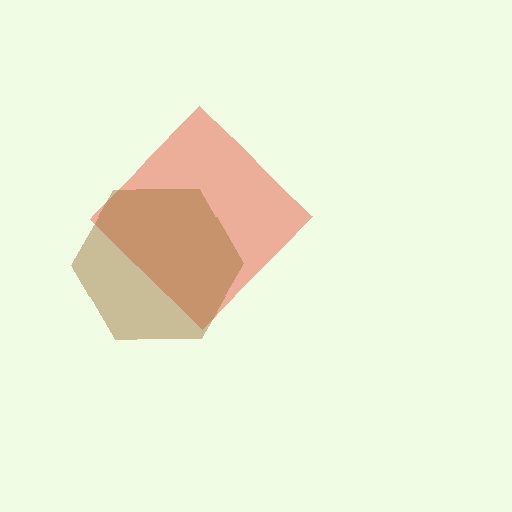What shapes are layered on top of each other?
The layered shapes are: a red diamond, a brown hexagon.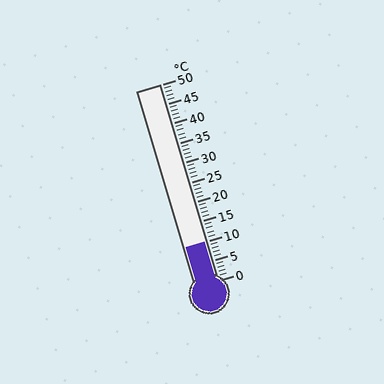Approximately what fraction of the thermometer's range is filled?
The thermometer is filled to approximately 20% of its range.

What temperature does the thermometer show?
The thermometer shows approximately 10°C.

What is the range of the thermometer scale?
The thermometer scale ranges from 0°C to 50°C.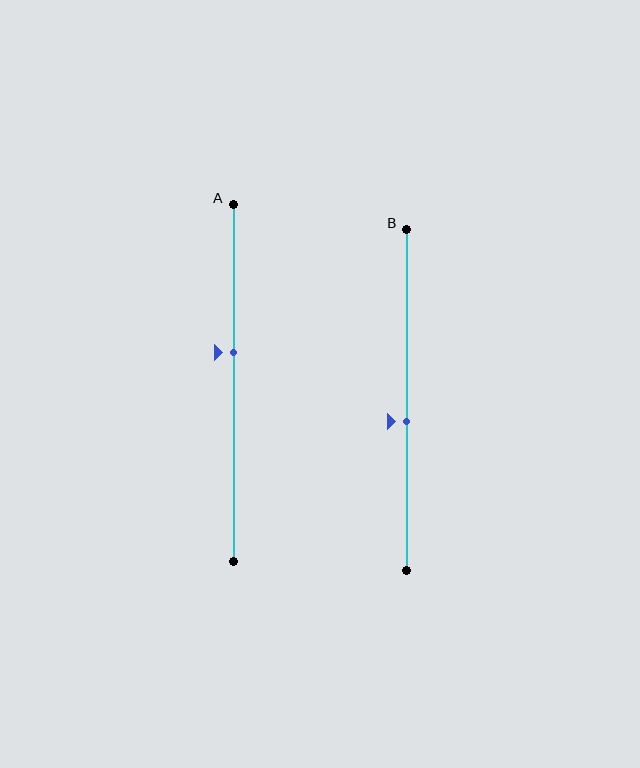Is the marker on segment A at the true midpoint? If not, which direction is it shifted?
No, the marker on segment A is shifted upward by about 9% of the segment length.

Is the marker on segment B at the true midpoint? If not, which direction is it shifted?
No, the marker on segment B is shifted downward by about 6% of the segment length.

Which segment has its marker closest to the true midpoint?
Segment B has its marker closest to the true midpoint.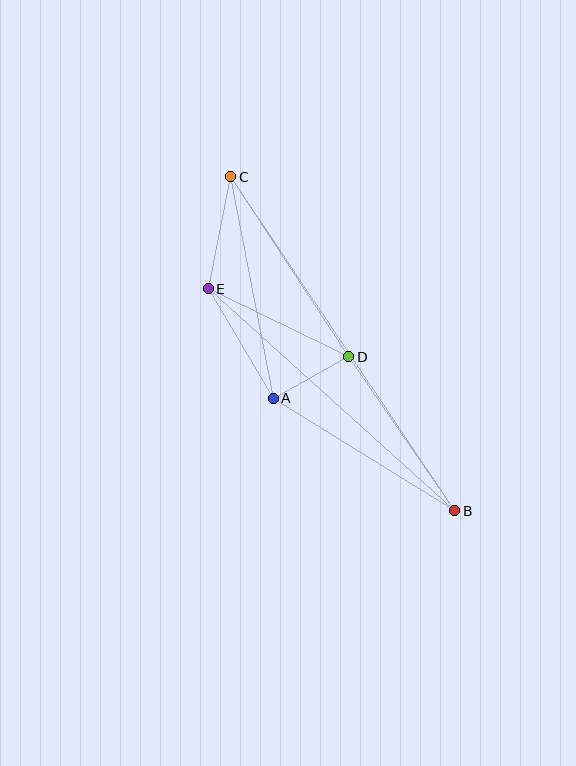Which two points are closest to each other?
Points A and D are closest to each other.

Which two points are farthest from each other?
Points B and C are farthest from each other.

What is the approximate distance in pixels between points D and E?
The distance between D and E is approximately 156 pixels.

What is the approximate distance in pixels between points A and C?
The distance between A and C is approximately 225 pixels.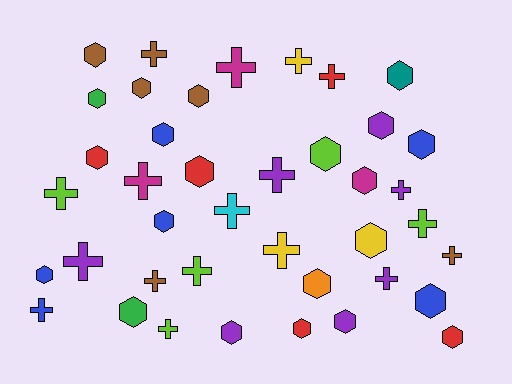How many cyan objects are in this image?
There is 1 cyan object.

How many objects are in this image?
There are 40 objects.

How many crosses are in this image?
There are 18 crosses.